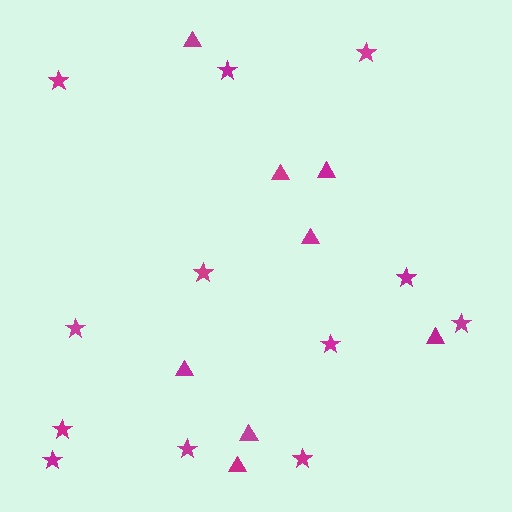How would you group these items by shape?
There are 2 groups: one group of stars (12) and one group of triangles (8).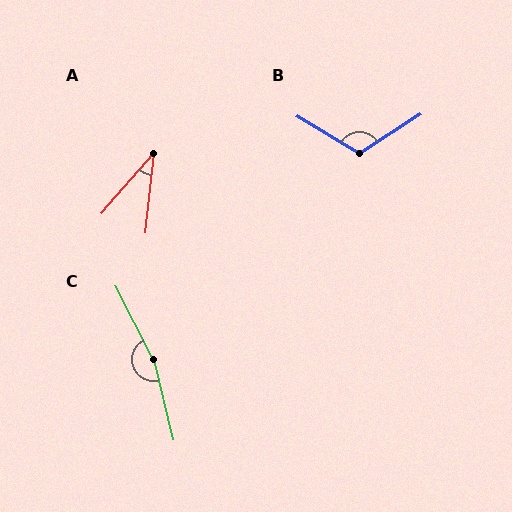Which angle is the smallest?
A, at approximately 35 degrees.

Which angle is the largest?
C, at approximately 167 degrees.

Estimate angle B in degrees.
Approximately 116 degrees.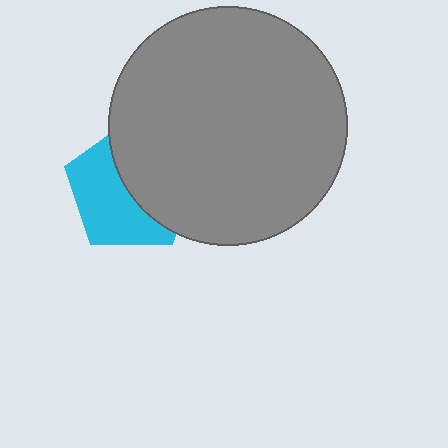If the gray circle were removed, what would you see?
You would see the complete cyan pentagon.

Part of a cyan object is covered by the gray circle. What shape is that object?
It is a pentagon.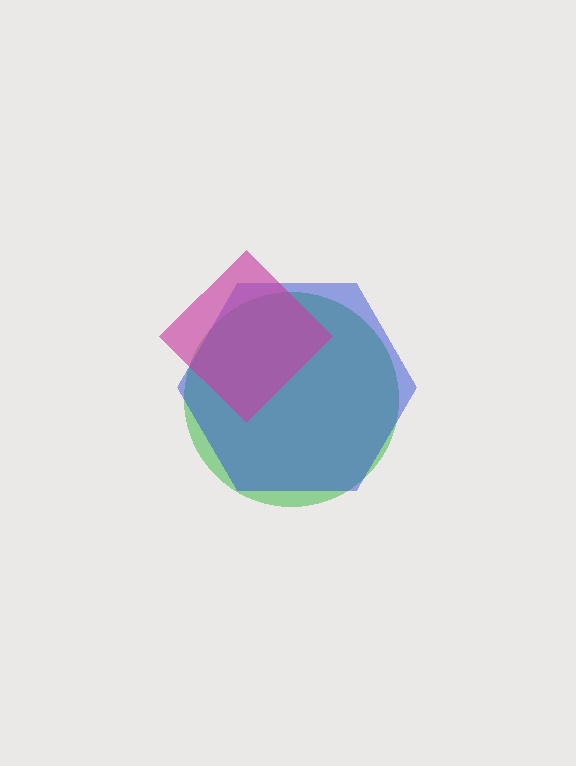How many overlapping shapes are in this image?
There are 3 overlapping shapes in the image.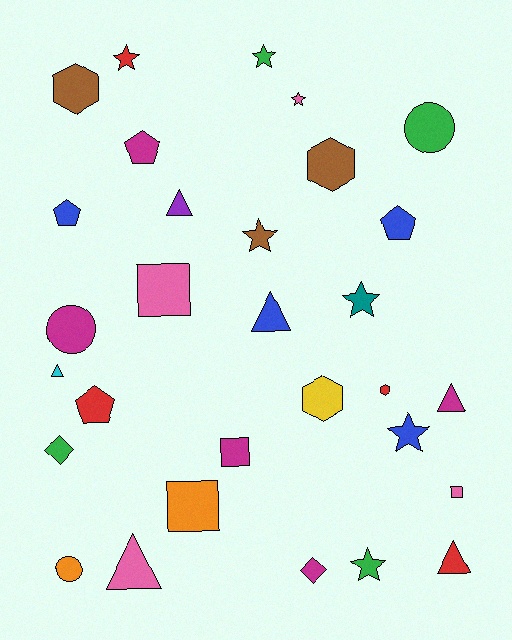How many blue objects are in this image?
There are 4 blue objects.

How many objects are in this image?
There are 30 objects.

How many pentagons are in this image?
There are 4 pentagons.